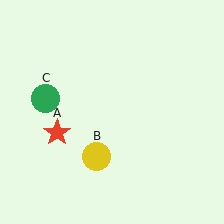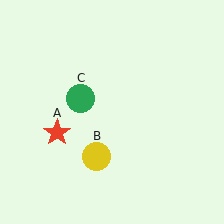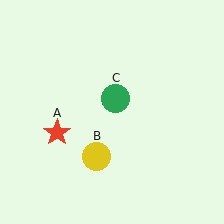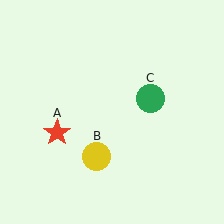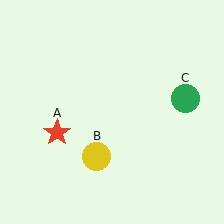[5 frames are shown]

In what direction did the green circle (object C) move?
The green circle (object C) moved right.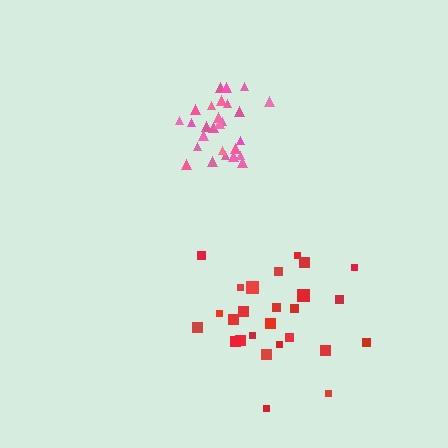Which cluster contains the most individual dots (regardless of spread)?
Pink (27).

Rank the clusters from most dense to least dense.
pink, red.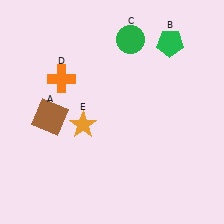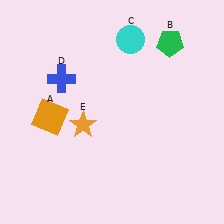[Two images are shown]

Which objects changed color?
A changed from brown to orange. C changed from green to cyan. D changed from orange to blue.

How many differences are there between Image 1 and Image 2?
There are 3 differences between the two images.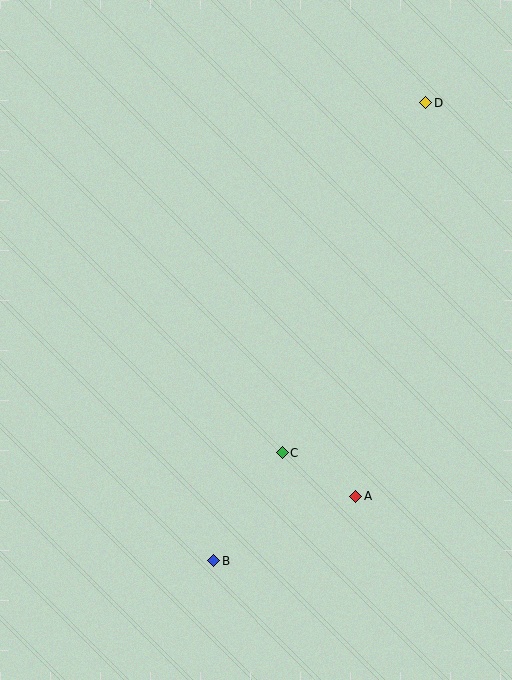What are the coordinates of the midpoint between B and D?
The midpoint between B and D is at (320, 332).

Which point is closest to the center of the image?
Point C at (282, 453) is closest to the center.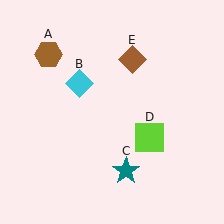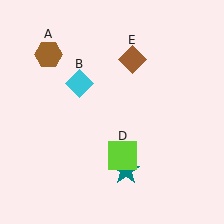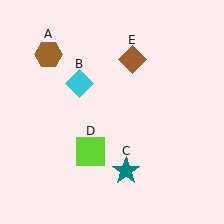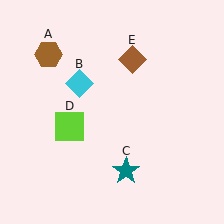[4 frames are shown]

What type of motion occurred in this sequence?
The lime square (object D) rotated clockwise around the center of the scene.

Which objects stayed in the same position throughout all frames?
Brown hexagon (object A) and cyan diamond (object B) and teal star (object C) and brown diamond (object E) remained stationary.